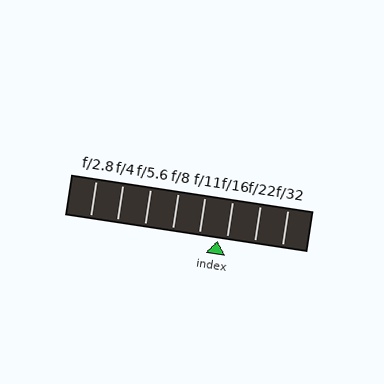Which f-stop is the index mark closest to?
The index mark is closest to f/16.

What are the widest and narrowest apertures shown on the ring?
The widest aperture shown is f/2.8 and the narrowest is f/32.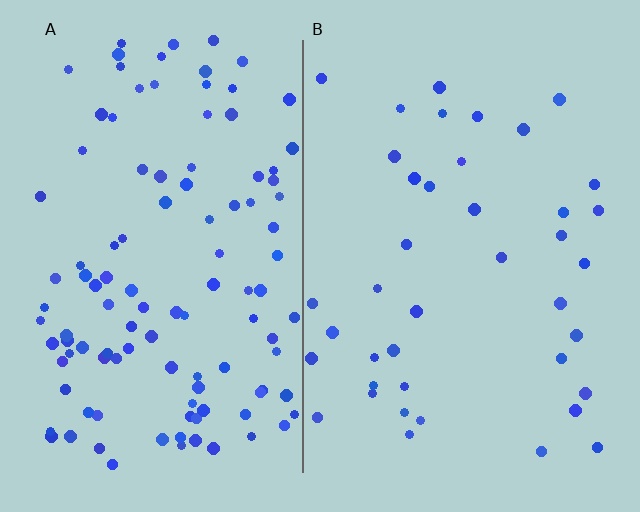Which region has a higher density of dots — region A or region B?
A (the left).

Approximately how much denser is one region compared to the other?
Approximately 2.8× — region A over region B.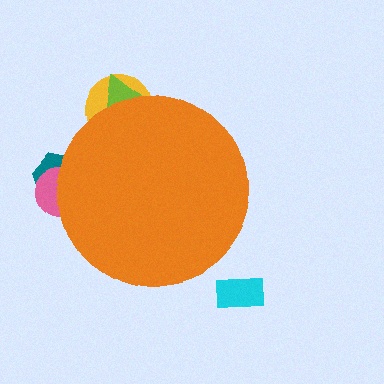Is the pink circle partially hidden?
Yes, the pink circle is partially hidden behind the orange circle.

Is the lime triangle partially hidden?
Yes, the lime triangle is partially hidden behind the orange circle.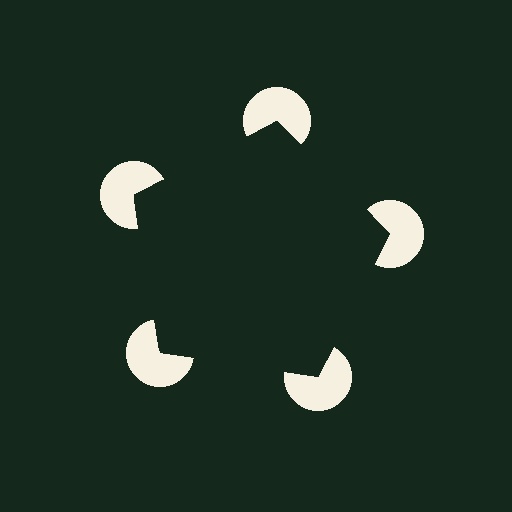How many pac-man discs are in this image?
There are 5 — one at each vertex of the illusory pentagon.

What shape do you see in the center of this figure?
An illusory pentagon — its edges are inferred from the aligned wedge cuts in the pac-man discs, not physically drawn.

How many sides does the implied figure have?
5 sides.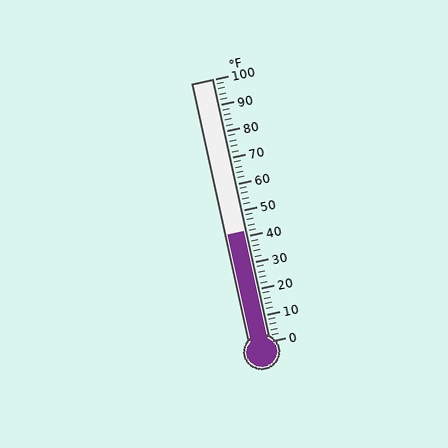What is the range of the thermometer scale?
The thermometer scale ranges from 0°F to 100°F.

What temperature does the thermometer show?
The thermometer shows approximately 42°F.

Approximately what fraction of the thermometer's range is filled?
The thermometer is filled to approximately 40% of its range.